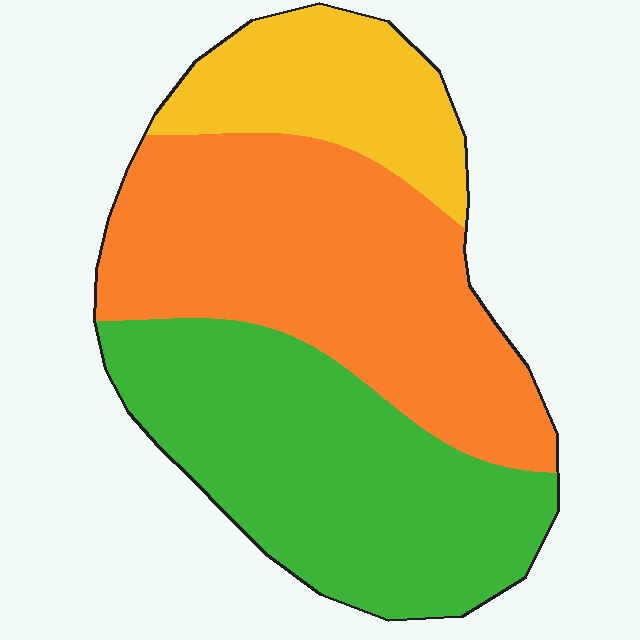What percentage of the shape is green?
Green takes up about two fifths (2/5) of the shape.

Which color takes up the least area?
Yellow, at roughly 20%.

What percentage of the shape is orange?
Orange covers around 40% of the shape.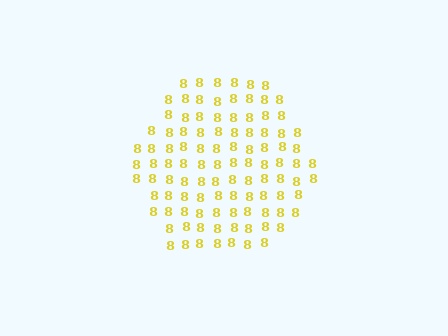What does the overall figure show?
The overall figure shows a hexagon.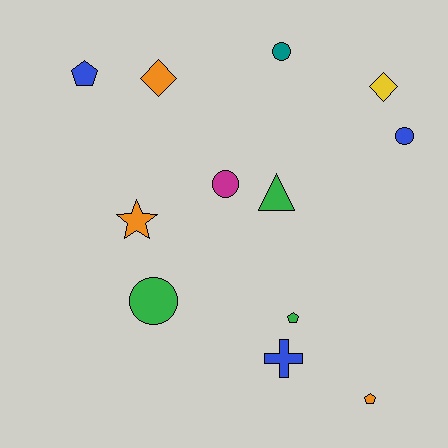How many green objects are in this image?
There are 3 green objects.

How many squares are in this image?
There are no squares.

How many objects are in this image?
There are 12 objects.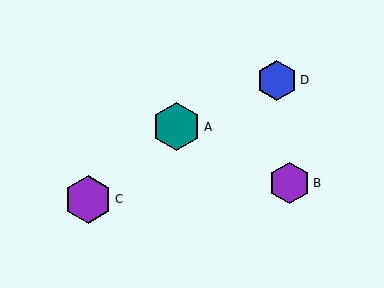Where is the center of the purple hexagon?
The center of the purple hexagon is at (289, 183).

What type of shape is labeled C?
Shape C is a purple hexagon.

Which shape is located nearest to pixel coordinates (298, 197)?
The purple hexagon (labeled B) at (289, 183) is nearest to that location.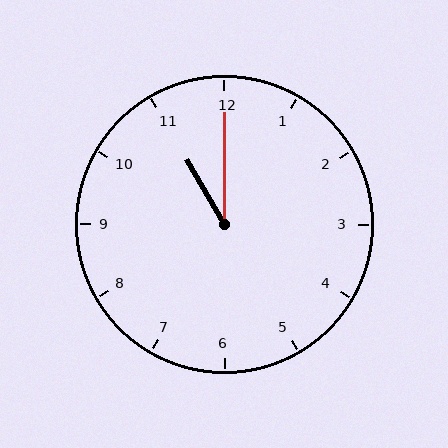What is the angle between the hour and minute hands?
Approximately 30 degrees.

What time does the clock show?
11:00.